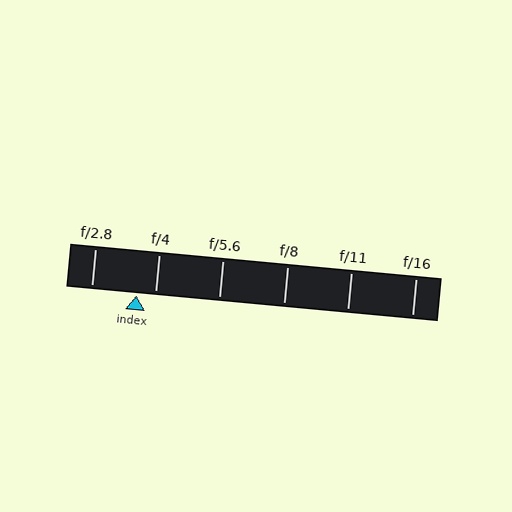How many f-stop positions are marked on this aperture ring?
There are 6 f-stop positions marked.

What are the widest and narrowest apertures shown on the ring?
The widest aperture shown is f/2.8 and the narrowest is f/16.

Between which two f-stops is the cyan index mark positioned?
The index mark is between f/2.8 and f/4.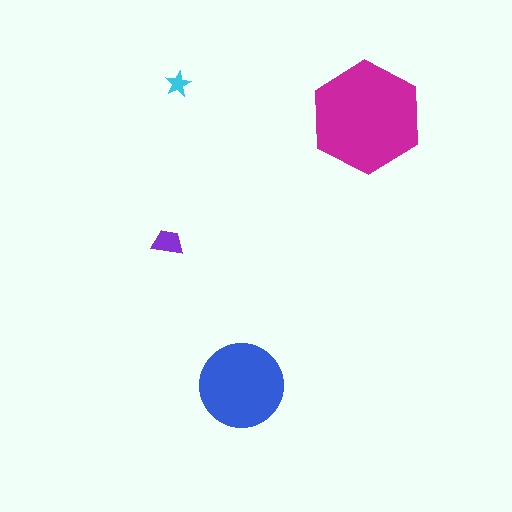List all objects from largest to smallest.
The magenta hexagon, the blue circle, the purple trapezoid, the cyan star.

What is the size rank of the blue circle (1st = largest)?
2nd.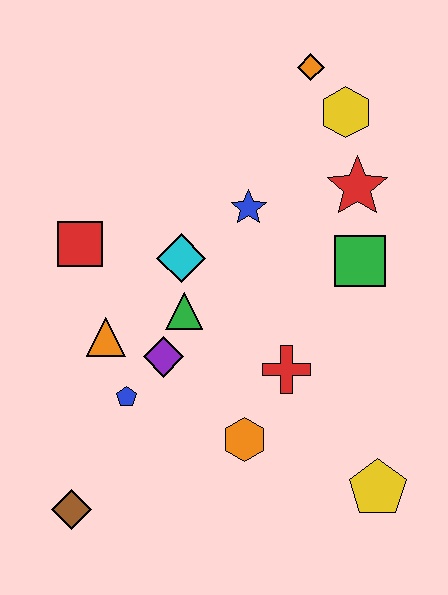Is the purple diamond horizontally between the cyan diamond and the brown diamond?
Yes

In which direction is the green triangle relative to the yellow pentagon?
The green triangle is to the left of the yellow pentagon.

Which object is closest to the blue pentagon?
The purple diamond is closest to the blue pentagon.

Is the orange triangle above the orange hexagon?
Yes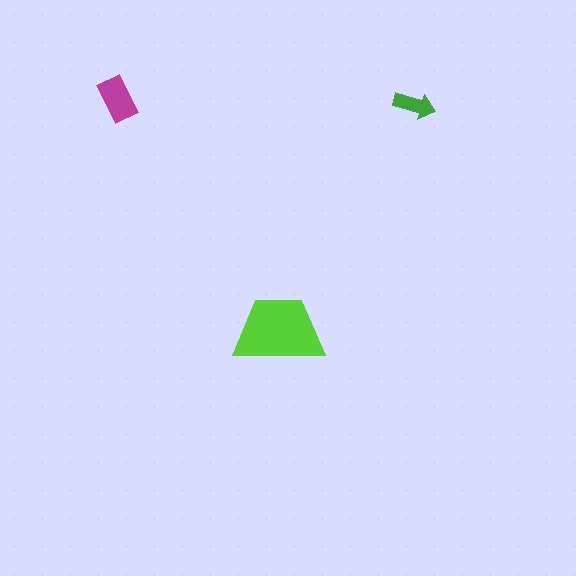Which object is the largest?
The lime trapezoid.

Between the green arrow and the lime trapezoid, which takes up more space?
The lime trapezoid.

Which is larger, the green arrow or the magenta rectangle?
The magenta rectangle.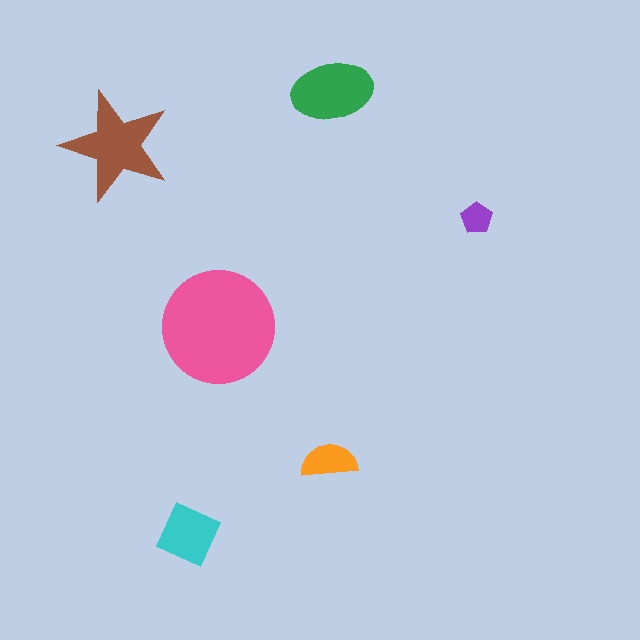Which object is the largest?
The pink circle.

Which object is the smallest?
The purple pentagon.